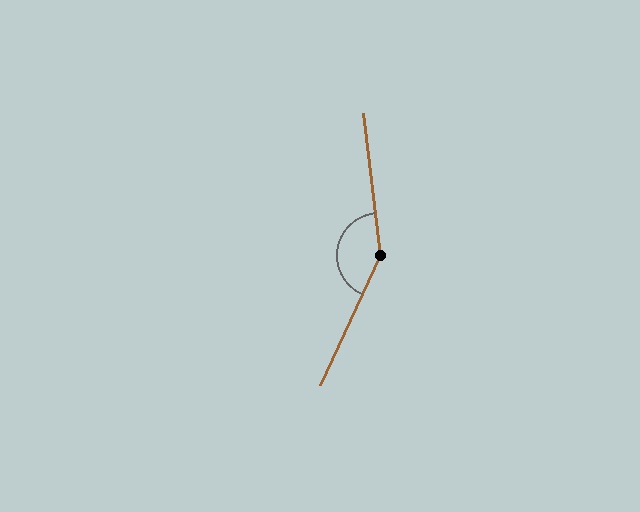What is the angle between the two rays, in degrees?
Approximately 149 degrees.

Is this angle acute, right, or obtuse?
It is obtuse.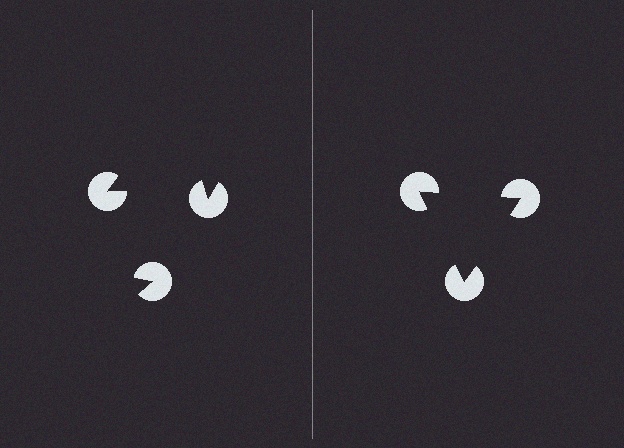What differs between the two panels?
The pac-man discs are positioned identically on both sides; only the wedge orientations differ. On the right they align to a triangle; on the left they are misaligned.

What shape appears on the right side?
An illusory triangle.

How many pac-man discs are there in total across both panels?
6 — 3 on each side.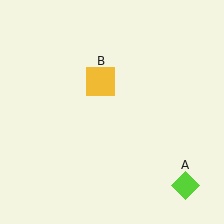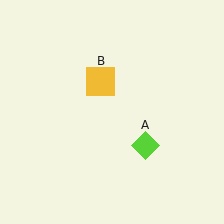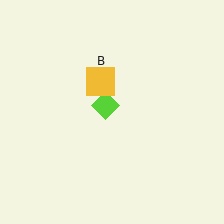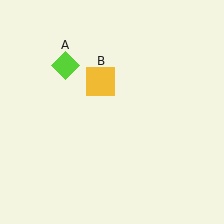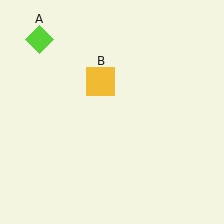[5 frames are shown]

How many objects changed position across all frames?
1 object changed position: lime diamond (object A).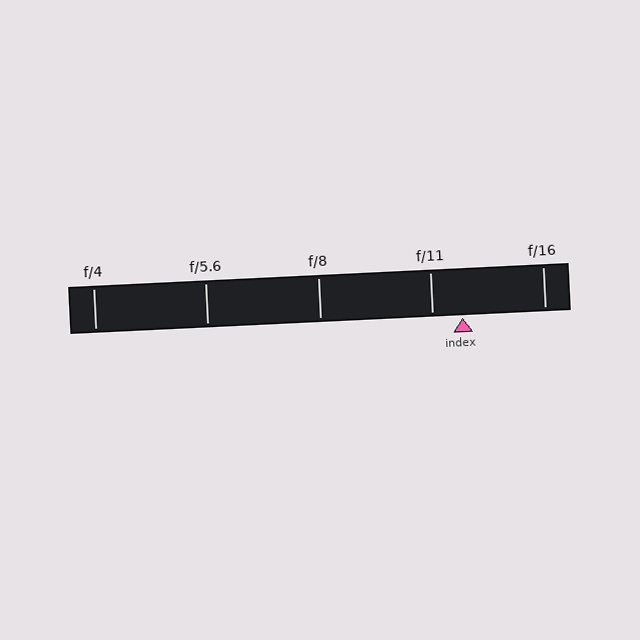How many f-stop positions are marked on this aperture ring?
There are 5 f-stop positions marked.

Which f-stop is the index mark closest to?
The index mark is closest to f/11.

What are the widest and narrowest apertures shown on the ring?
The widest aperture shown is f/4 and the narrowest is f/16.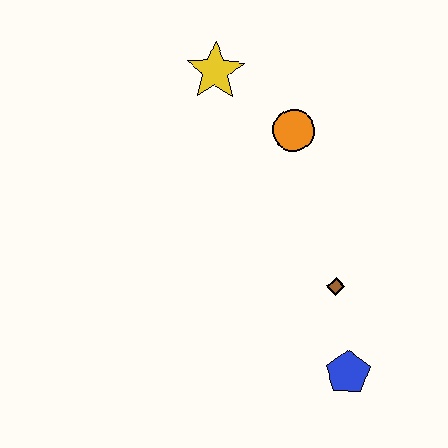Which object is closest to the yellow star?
The orange circle is closest to the yellow star.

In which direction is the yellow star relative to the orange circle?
The yellow star is to the left of the orange circle.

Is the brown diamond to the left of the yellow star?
No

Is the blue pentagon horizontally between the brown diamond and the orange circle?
No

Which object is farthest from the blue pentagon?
The yellow star is farthest from the blue pentagon.